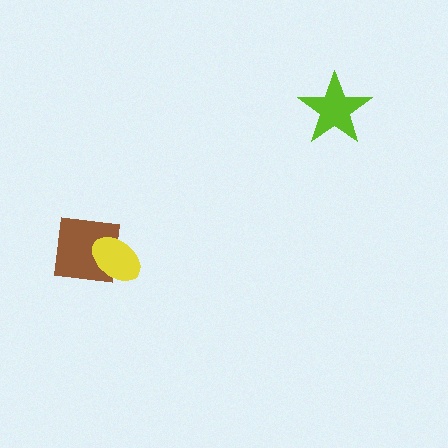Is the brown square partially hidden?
Yes, it is partially covered by another shape.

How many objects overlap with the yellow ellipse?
1 object overlaps with the yellow ellipse.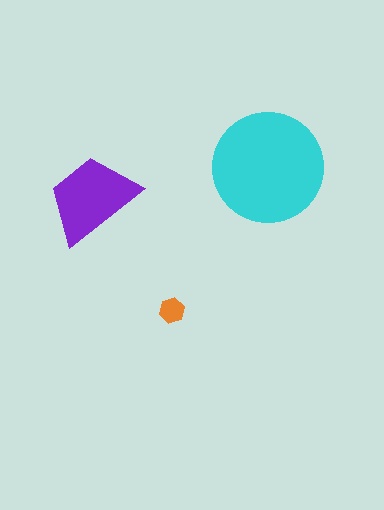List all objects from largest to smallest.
The cyan circle, the purple trapezoid, the orange hexagon.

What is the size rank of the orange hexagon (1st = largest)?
3rd.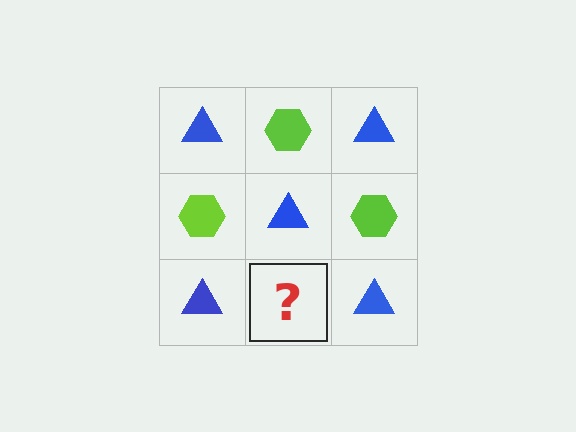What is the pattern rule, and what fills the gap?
The rule is that it alternates blue triangle and lime hexagon in a checkerboard pattern. The gap should be filled with a lime hexagon.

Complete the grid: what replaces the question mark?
The question mark should be replaced with a lime hexagon.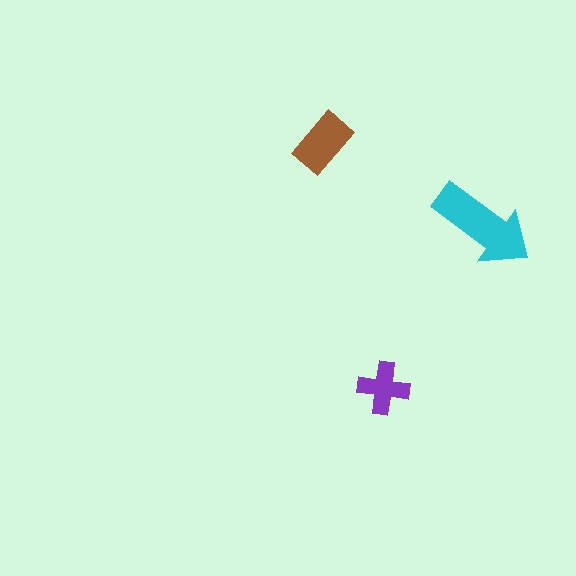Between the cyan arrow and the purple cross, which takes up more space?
The cyan arrow.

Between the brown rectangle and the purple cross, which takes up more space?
The brown rectangle.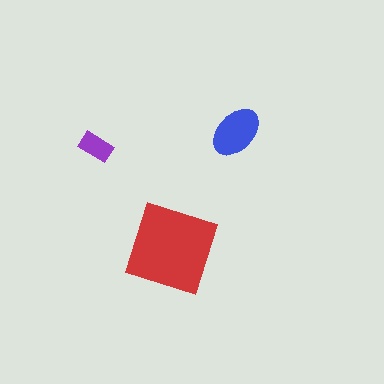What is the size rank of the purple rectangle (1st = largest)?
3rd.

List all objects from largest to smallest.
The red square, the blue ellipse, the purple rectangle.